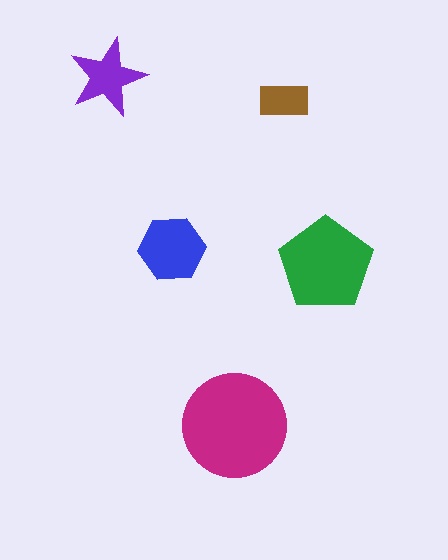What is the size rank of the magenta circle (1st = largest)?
1st.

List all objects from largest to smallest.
The magenta circle, the green pentagon, the blue hexagon, the purple star, the brown rectangle.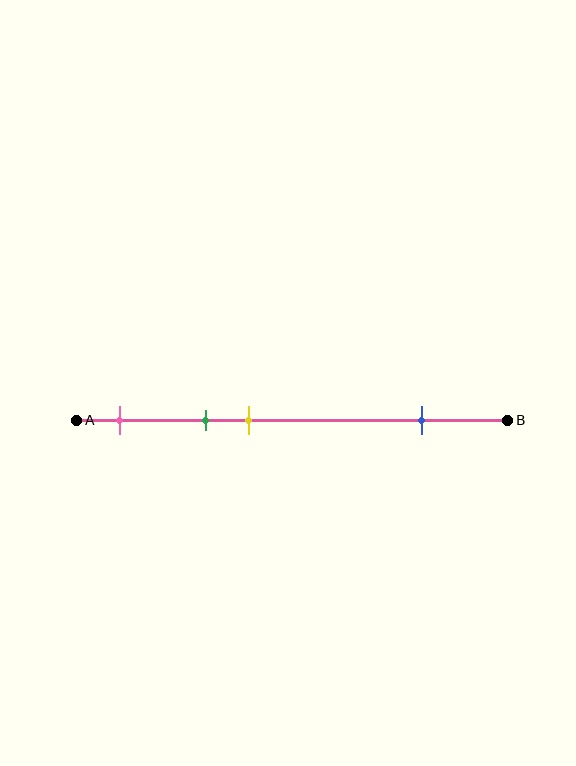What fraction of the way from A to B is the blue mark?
The blue mark is approximately 80% (0.8) of the way from A to B.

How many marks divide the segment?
There are 4 marks dividing the segment.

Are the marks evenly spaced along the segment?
No, the marks are not evenly spaced.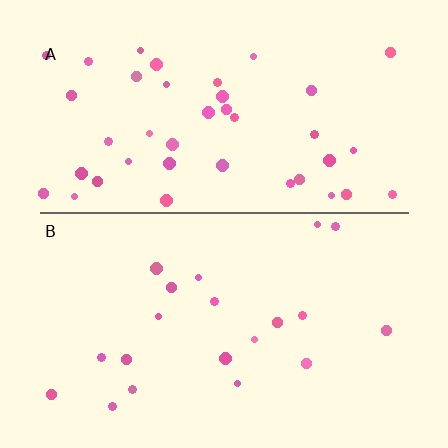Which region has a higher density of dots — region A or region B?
A (the top).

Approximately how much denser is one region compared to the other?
Approximately 2.0× — region A over region B.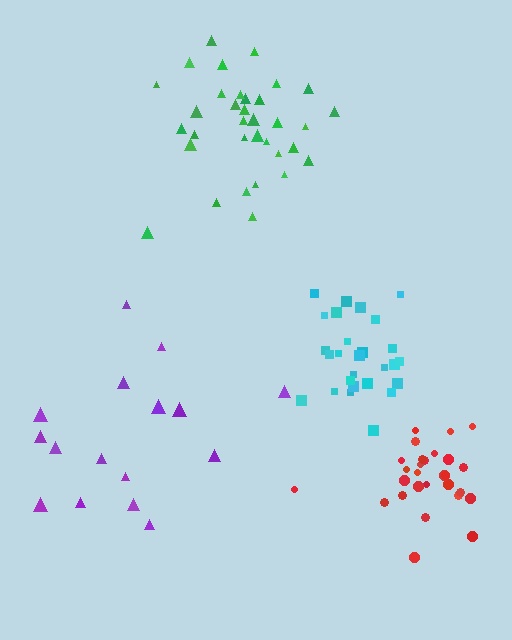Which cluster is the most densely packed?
Red.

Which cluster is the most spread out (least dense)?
Purple.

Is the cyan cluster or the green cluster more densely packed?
Cyan.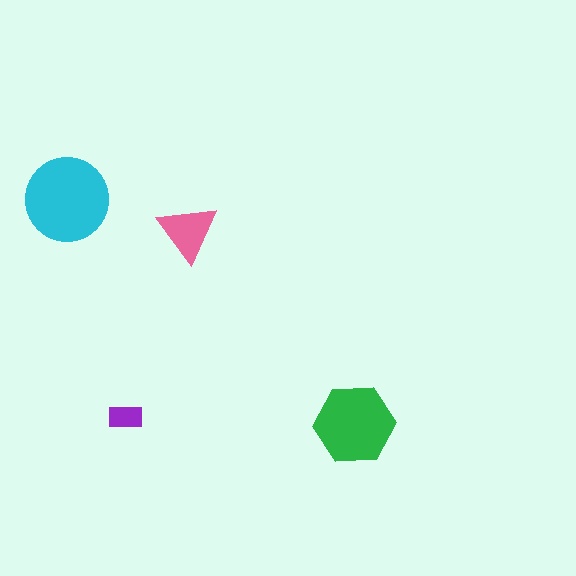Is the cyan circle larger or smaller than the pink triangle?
Larger.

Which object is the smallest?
The purple rectangle.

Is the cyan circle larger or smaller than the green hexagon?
Larger.